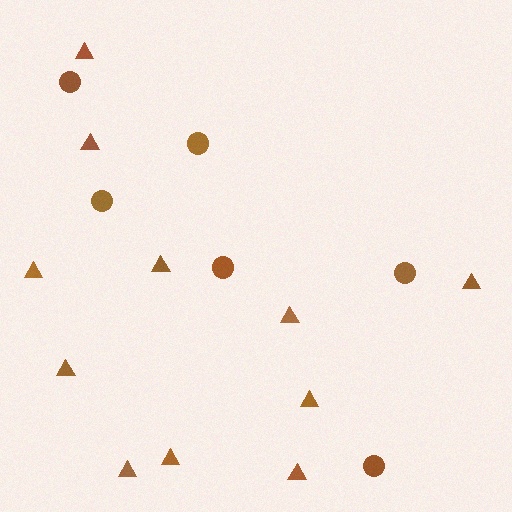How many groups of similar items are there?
There are 2 groups: one group of triangles (11) and one group of circles (6).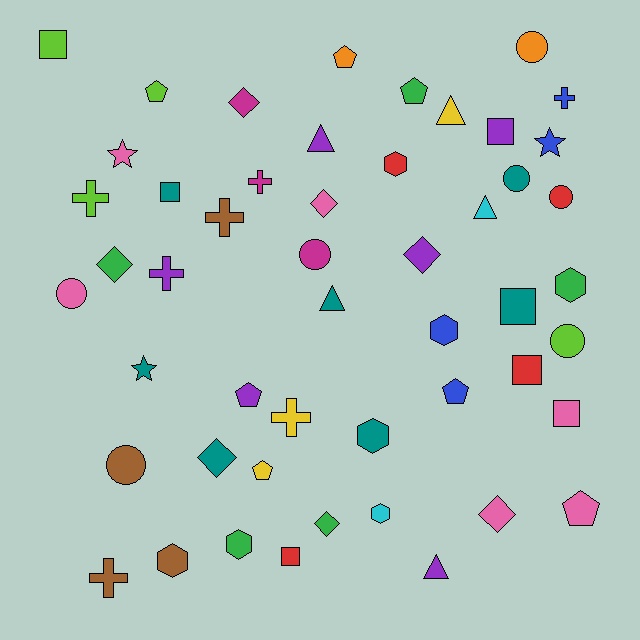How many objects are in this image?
There are 50 objects.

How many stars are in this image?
There are 3 stars.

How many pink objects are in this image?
There are 6 pink objects.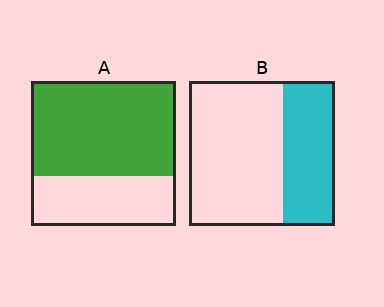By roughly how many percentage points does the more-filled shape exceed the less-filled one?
By roughly 30 percentage points (A over B).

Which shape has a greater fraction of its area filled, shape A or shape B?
Shape A.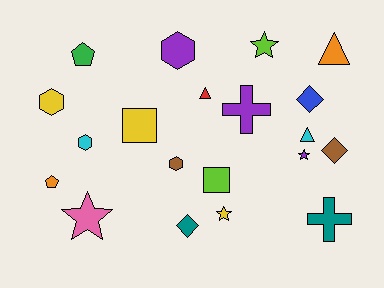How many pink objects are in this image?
There is 1 pink object.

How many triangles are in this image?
There are 3 triangles.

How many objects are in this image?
There are 20 objects.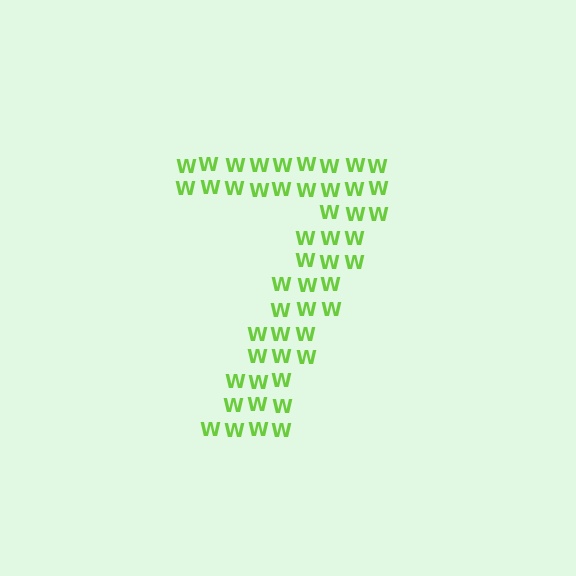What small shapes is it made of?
It is made of small letter W's.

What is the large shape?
The large shape is the digit 7.